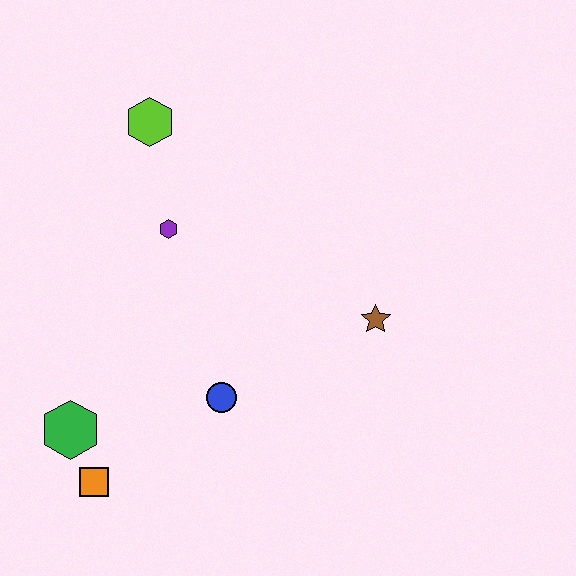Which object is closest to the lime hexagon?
The purple hexagon is closest to the lime hexagon.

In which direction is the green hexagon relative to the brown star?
The green hexagon is to the left of the brown star.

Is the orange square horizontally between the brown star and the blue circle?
No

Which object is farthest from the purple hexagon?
The orange square is farthest from the purple hexagon.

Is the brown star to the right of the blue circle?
Yes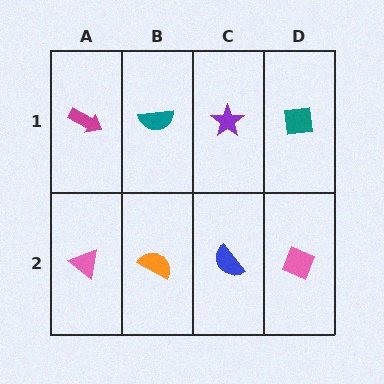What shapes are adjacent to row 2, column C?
A purple star (row 1, column C), an orange semicircle (row 2, column B), a pink diamond (row 2, column D).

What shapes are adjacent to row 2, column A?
A magenta arrow (row 1, column A), an orange semicircle (row 2, column B).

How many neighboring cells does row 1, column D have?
2.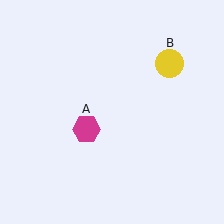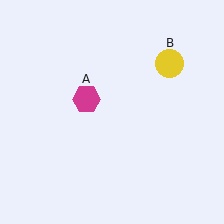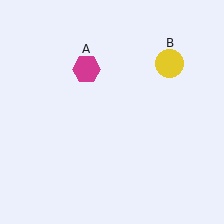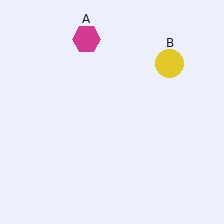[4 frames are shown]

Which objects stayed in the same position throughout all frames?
Yellow circle (object B) remained stationary.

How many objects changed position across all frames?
1 object changed position: magenta hexagon (object A).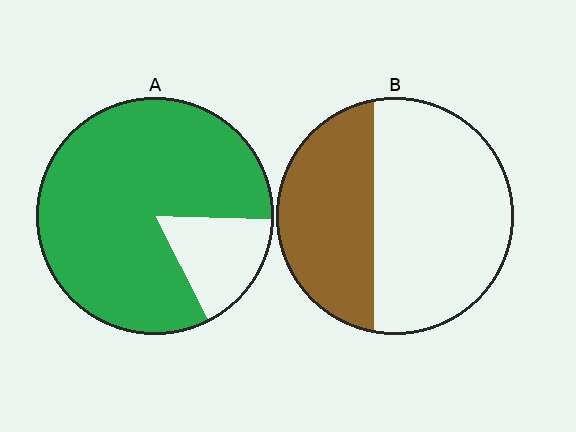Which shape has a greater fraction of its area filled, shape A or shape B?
Shape A.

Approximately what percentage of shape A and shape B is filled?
A is approximately 85% and B is approximately 40%.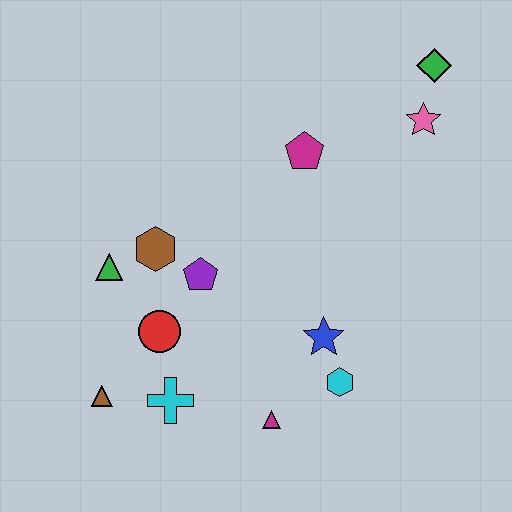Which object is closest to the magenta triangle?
The cyan hexagon is closest to the magenta triangle.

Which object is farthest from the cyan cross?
The green diamond is farthest from the cyan cross.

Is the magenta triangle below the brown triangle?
Yes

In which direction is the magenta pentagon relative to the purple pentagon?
The magenta pentagon is above the purple pentagon.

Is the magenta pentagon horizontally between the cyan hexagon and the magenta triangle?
Yes